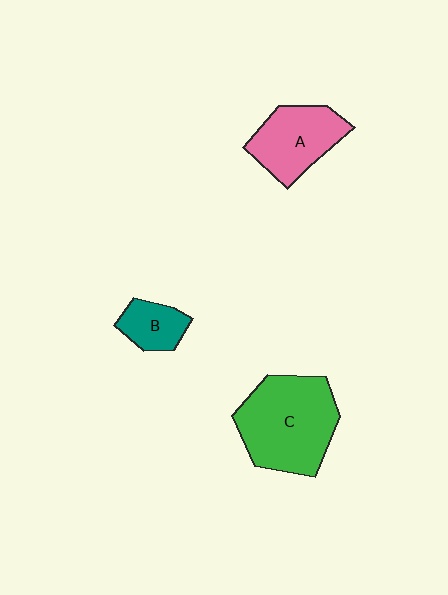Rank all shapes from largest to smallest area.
From largest to smallest: C (green), A (pink), B (teal).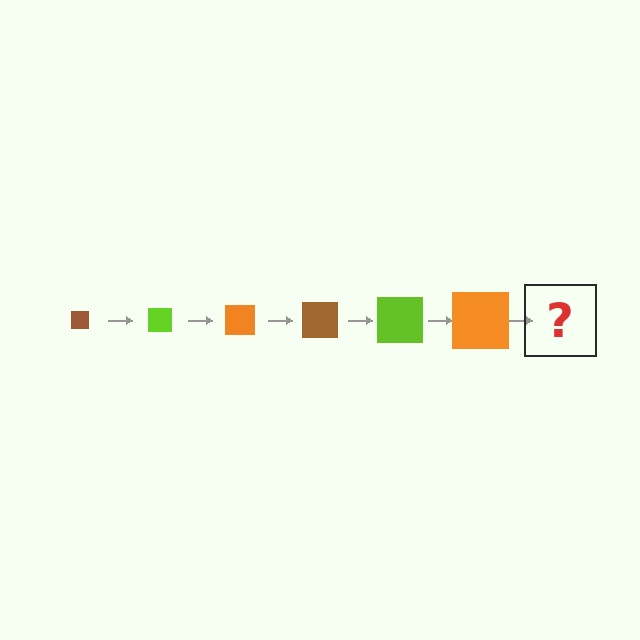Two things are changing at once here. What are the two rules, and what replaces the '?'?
The two rules are that the square grows larger each step and the color cycles through brown, lime, and orange. The '?' should be a brown square, larger than the previous one.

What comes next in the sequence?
The next element should be a brown square, larger than the previous one.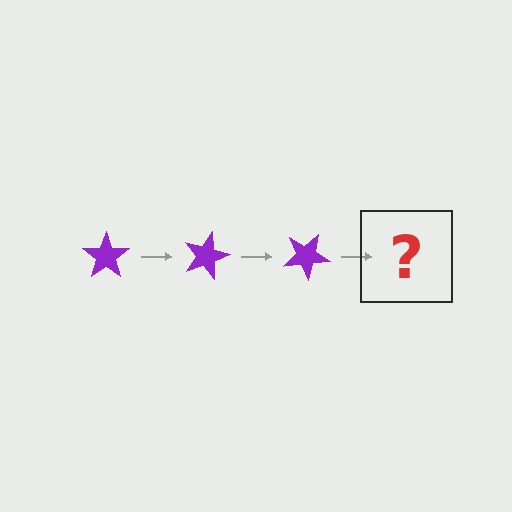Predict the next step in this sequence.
The next step is a purple star rotated 45 degrees.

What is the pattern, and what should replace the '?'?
The pattern is that the star rotates 15 degrees each step. The '?' should be a purple star rotated 45 degrees.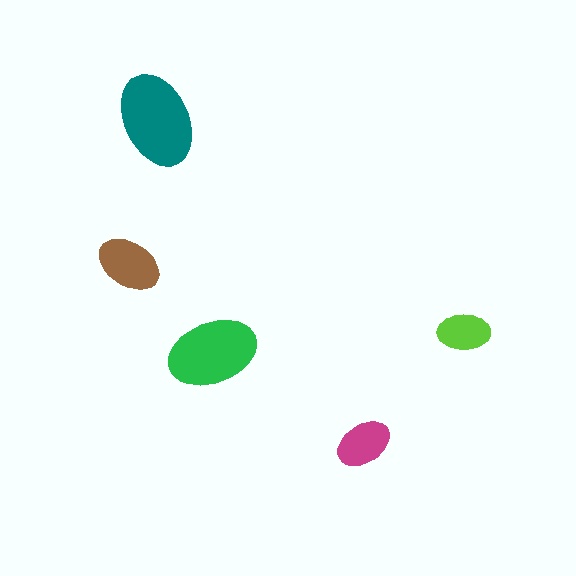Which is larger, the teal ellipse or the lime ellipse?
The teal one.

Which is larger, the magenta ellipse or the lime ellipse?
The magenta one.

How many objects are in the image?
There are 5 objects in the image.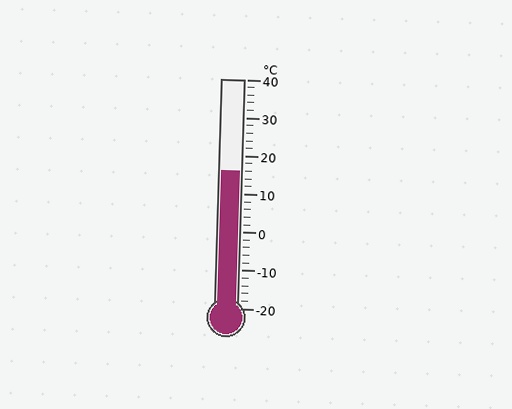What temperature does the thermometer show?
The thermometer shows approximately 16°C.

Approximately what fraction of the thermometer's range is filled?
The thermometer is filled to approximately 60% of its range.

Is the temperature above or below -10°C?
The temperature is above -10°C.